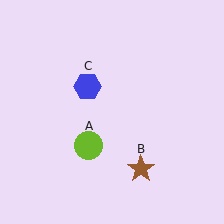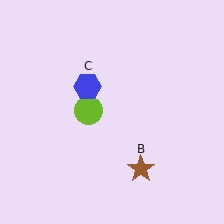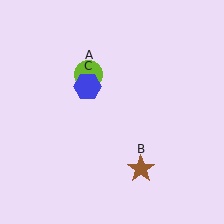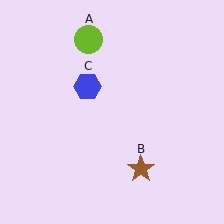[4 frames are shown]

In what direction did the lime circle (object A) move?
The lime circle (object A) moved up.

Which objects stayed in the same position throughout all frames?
Brown star (object B) and blue hexagon (object C) remained stationary.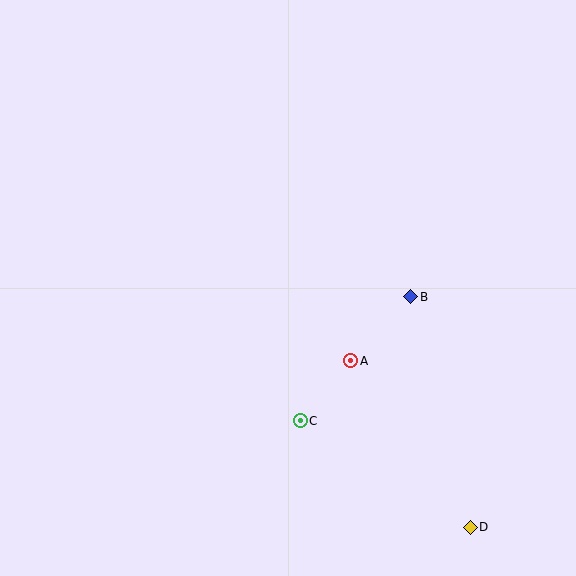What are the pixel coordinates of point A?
Point A is at (351, 361).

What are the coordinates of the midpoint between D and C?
The midpoint between D and C is at (385, 474).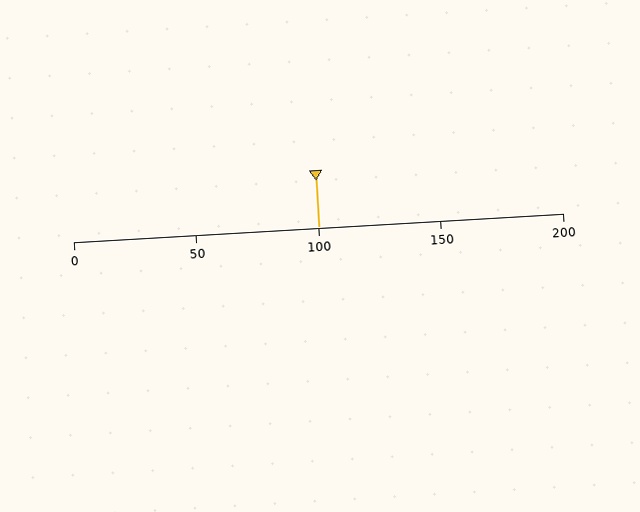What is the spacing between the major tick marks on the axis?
The major ticks are spaced 50 apart.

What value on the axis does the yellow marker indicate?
The marker indicates approximately 100.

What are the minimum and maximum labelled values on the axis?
The axis runs from 0 to 200.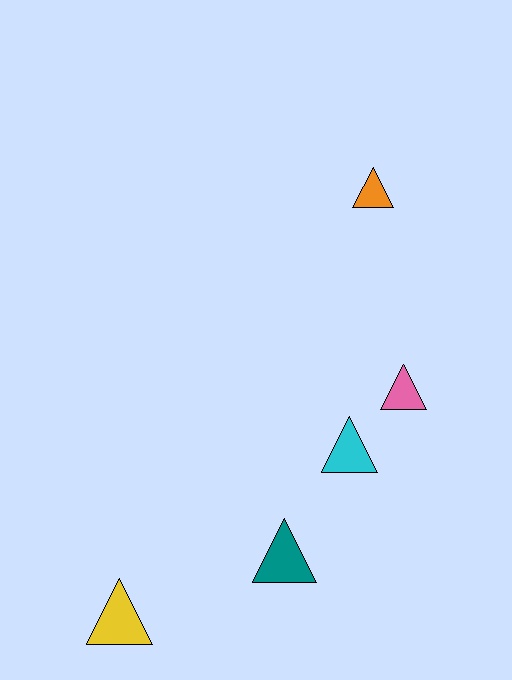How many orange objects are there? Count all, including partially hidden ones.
There is 1 orange object.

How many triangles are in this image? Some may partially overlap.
There are 5 triangles.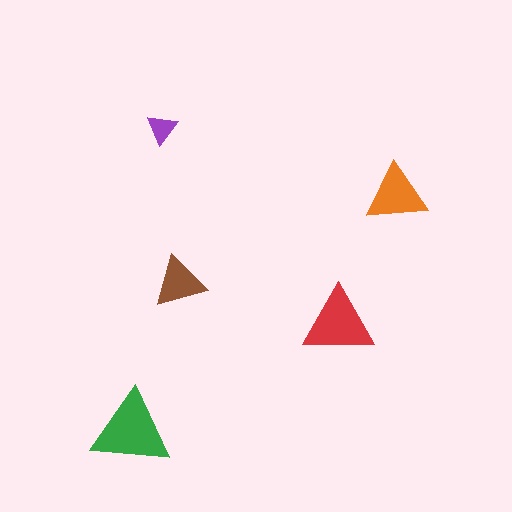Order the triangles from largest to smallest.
the green one, the red one, the orange one, the brown one, the purple one.